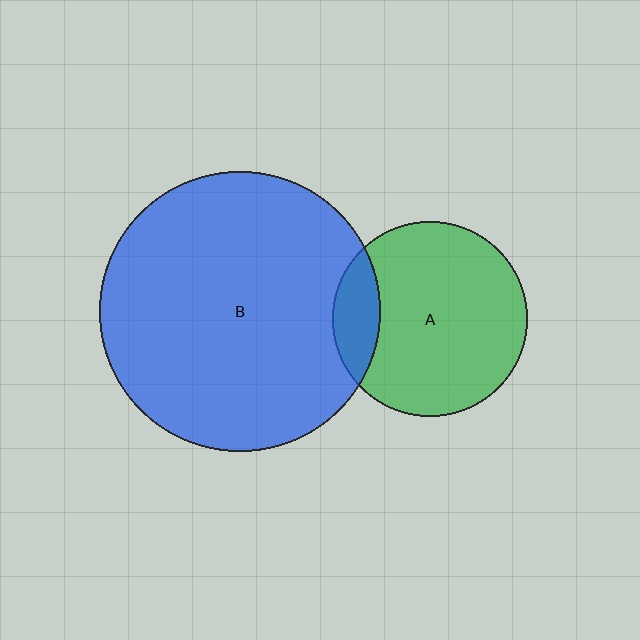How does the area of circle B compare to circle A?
Approximately 2.1 times.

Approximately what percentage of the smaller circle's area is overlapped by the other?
Approximately 15%.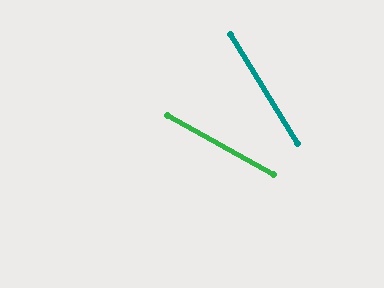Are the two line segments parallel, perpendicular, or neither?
Neither parallel nor perpendicular — they differ by about 29°.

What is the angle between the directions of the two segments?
Approximately 29 degrees.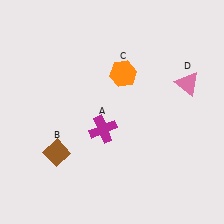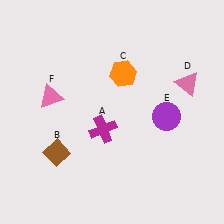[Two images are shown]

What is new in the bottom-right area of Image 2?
A purple circle (E) was added in the bottom-right area of Image 2.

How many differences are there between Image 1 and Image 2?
There are 2 differences between the two images.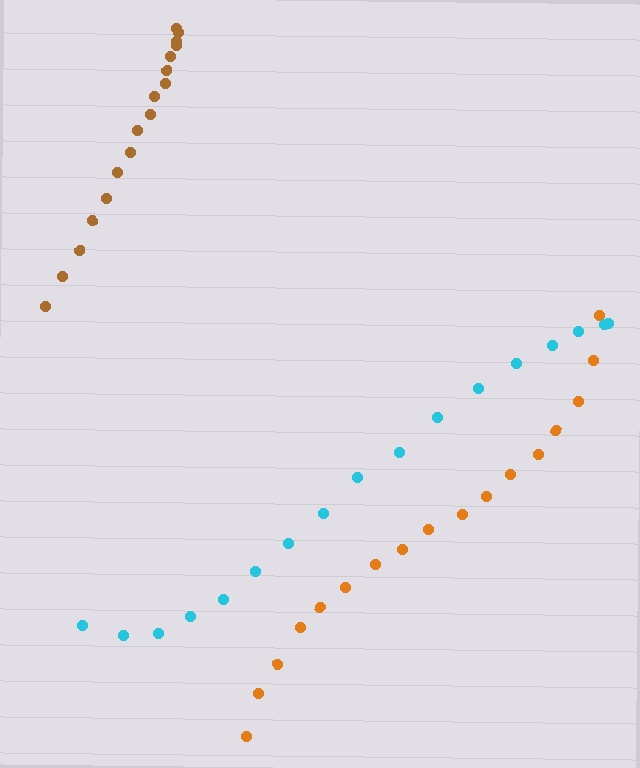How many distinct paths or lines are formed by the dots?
There are 3 distinct paths.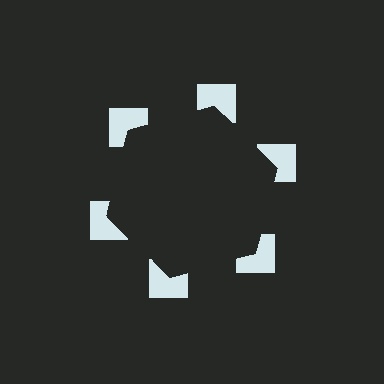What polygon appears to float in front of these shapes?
An illusory hexagon — its edges are inferred from the aligned wedge cuts in the notched squares, not physically drawn.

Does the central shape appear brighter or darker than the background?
It typically appears slightly darker than the background, even though no actual brightness change is drawn.